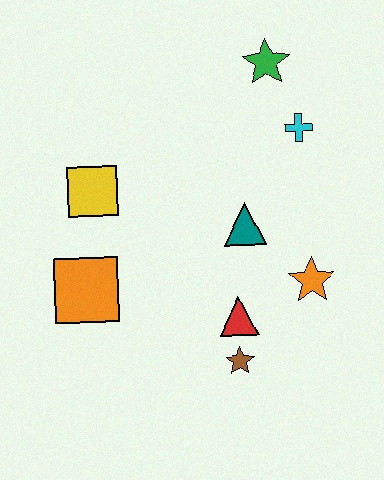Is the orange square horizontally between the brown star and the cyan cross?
No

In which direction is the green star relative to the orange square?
The green star is above the orange square.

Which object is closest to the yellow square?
The orange square is closest to the yellow square.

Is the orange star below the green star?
Yes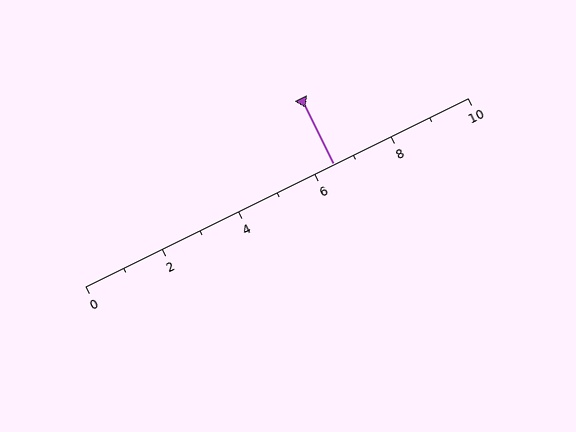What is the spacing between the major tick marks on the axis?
The major ticks are spaced 2 apart.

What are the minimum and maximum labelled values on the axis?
The axis runs from 0 to 10.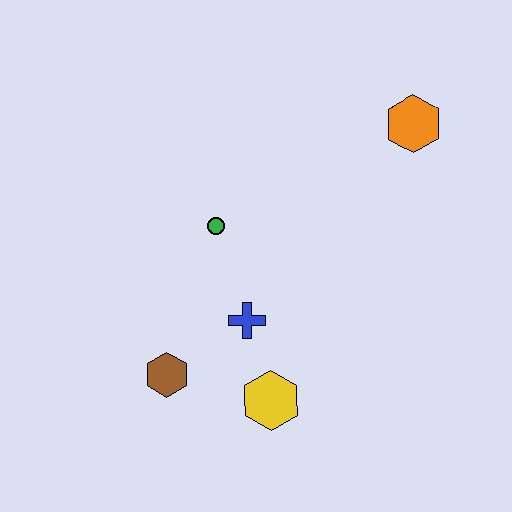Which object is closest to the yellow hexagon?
The blue cross is closest to the yellow hexagon.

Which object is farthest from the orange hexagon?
The brown hexagon is farthest from the orange hexagon.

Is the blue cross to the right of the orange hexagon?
No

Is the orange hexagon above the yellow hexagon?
Yes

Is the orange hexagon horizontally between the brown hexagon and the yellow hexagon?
No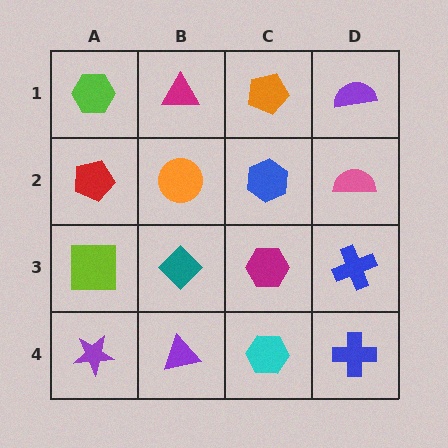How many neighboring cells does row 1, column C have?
3.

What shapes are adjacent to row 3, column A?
A red pentagon (row 2, column A), a purple star (row 4, column A), a teal diamond (row 3, column B).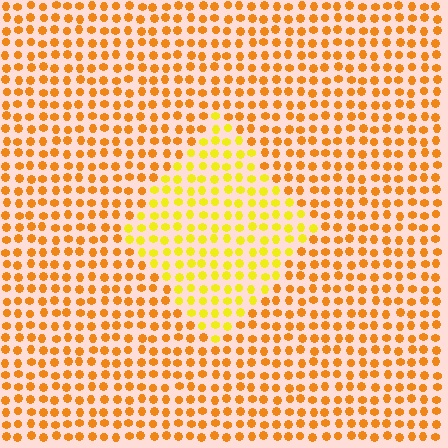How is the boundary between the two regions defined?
The boundary is defined purely by a slight shift in hue (about 28 degrees). Spacing, size, and orientation are identical on both sides.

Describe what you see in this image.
The image is filled with small orange elements in a uniform arrangement. A diamond-shaped region is visible where the elements are tinted to a slightly different hue, forming a subtle color boundary.